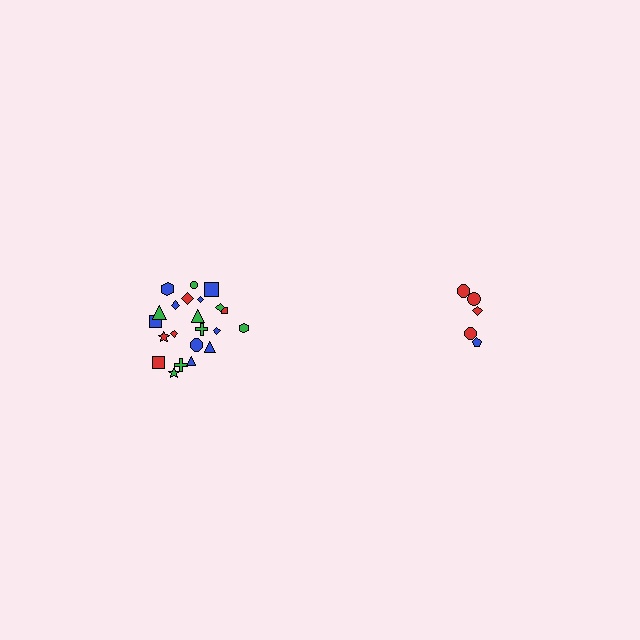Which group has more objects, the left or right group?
The left group.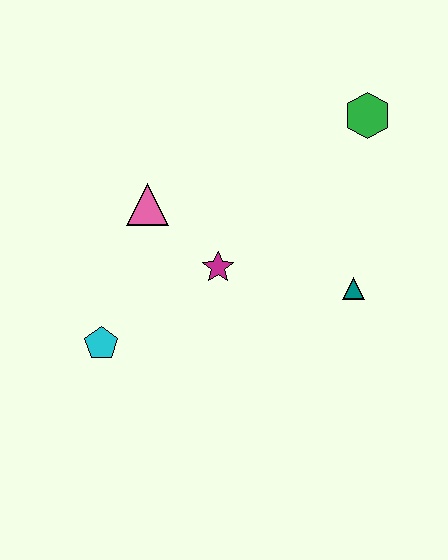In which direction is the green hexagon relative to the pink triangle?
The green hexagon is to the right of the pink triangle.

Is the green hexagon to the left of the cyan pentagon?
No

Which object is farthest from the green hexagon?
The cyan pentagon is farthest from the green hexagon.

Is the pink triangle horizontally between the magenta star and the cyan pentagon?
Yes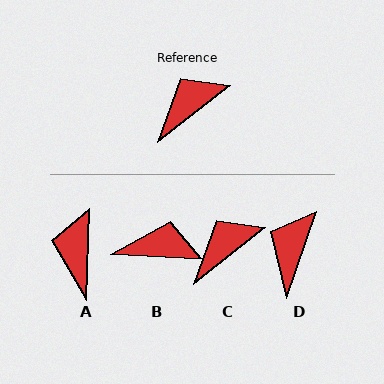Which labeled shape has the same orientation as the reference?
C.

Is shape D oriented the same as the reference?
No, it is off by about 33 degrees.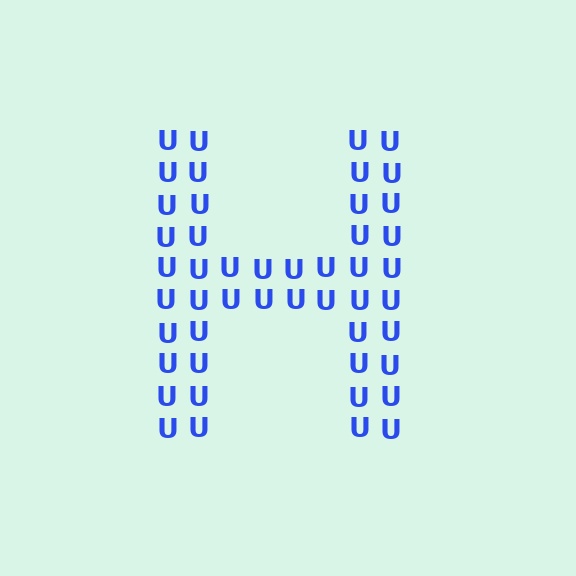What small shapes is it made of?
It is made of small letter U's.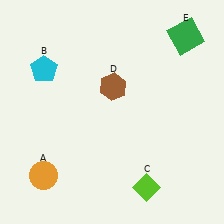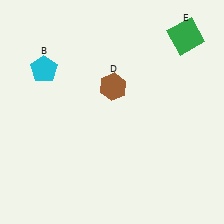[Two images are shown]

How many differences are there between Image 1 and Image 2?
There are 2 differences between the two images.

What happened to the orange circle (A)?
The orange circle (A) was removed in Image 2. It was in the bottom-left area of Image 1.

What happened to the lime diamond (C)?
The lime diamond (C) was removed in Image 2. It was in the bottom-right area of Image 1.